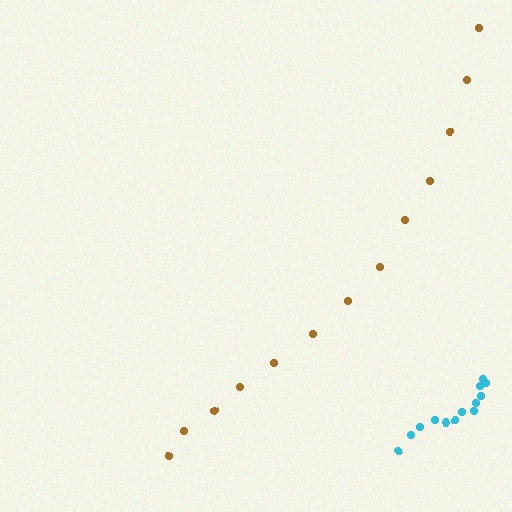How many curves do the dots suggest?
There are 2 distinct paths.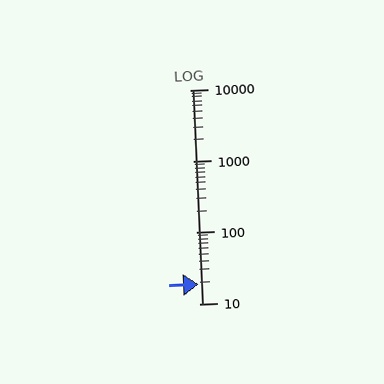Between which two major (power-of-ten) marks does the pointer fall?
The pointer is between 10 and 100.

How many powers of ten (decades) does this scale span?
The scale spans 3 decades, from 10 to 10000.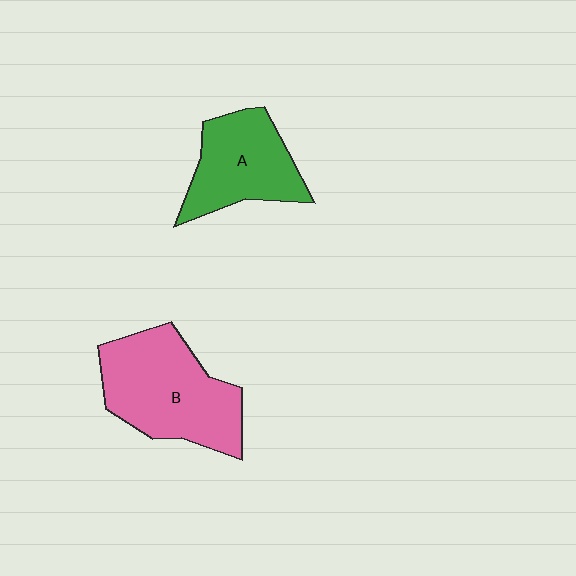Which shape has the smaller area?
Shape A (green).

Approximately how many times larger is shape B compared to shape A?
Approximately 1.4 times.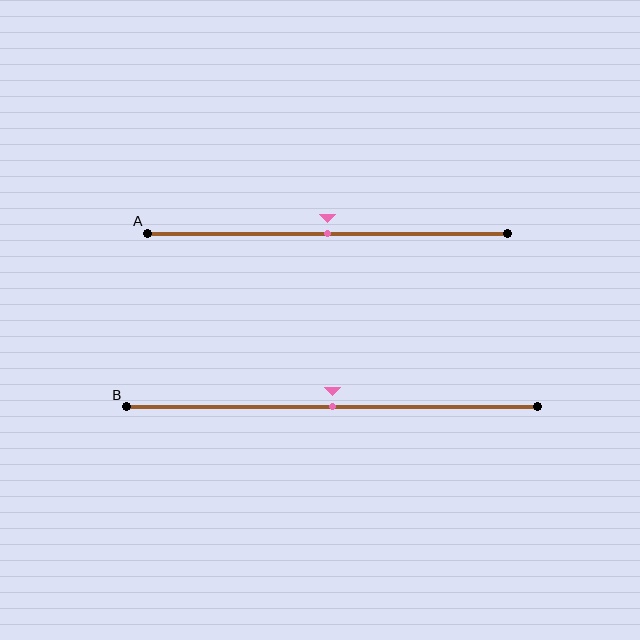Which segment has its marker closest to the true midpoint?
Segment A has its marker closest to the true midpoint.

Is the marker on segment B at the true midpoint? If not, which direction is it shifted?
Yes, the marker on segment B is at the true midpoint.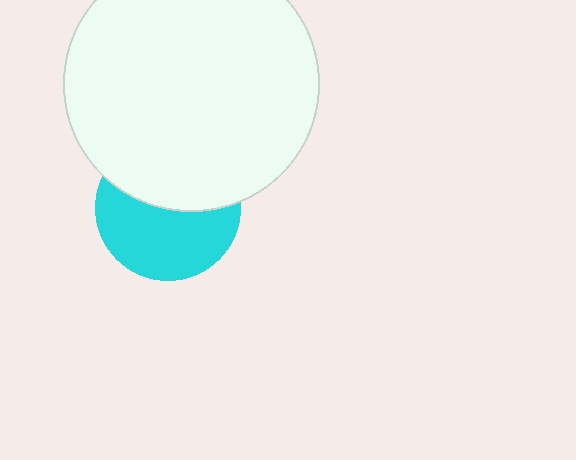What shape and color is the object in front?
The object in front is a white circle.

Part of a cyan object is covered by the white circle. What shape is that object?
It is a circle.